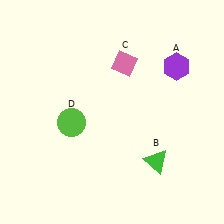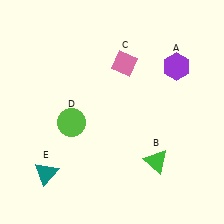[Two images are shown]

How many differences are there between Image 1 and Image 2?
There is 1 difference between the two images.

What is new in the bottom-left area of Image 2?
A teal triangle (E) was added in the bottom-left area of Image 2.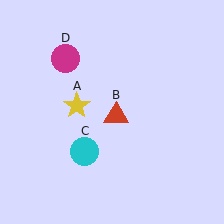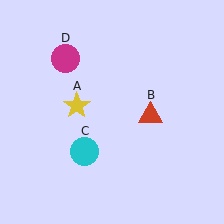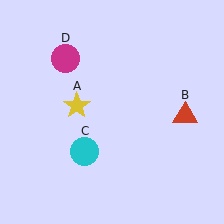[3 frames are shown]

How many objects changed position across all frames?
1 object changed position: red triangle (object B).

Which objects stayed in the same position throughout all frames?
Yellow star (object A) and cyan circle (object C) and magenta circle (object D) remained stationary.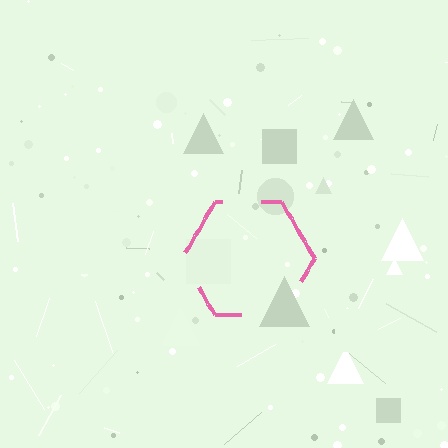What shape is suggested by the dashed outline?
The dashed outline suggests a hexagon.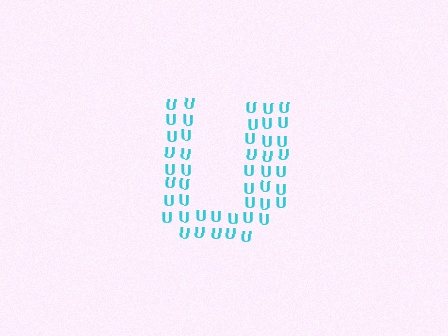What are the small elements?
The small elements are letter U's.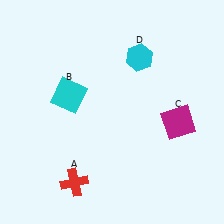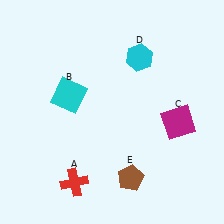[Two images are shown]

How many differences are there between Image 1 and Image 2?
There is 1 difference between the two images.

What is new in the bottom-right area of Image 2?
A brown pentagon (E) was added in the bottom-right area of Image 2.